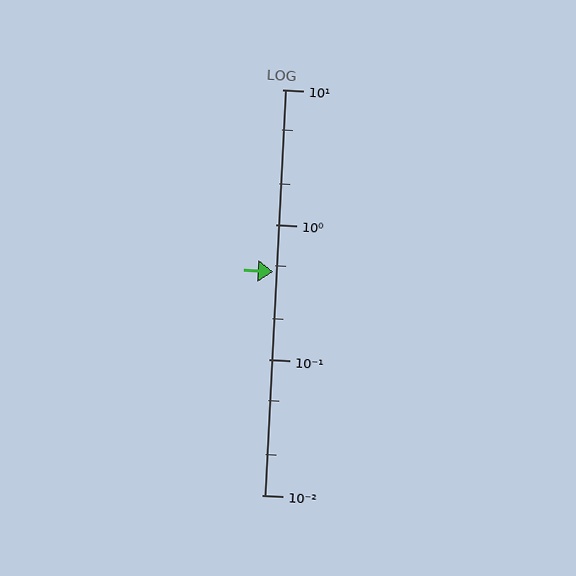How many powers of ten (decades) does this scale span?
The scale spans 3 decades, from 0.01 to 10.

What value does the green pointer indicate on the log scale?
The pointer indicates approximately 0.45.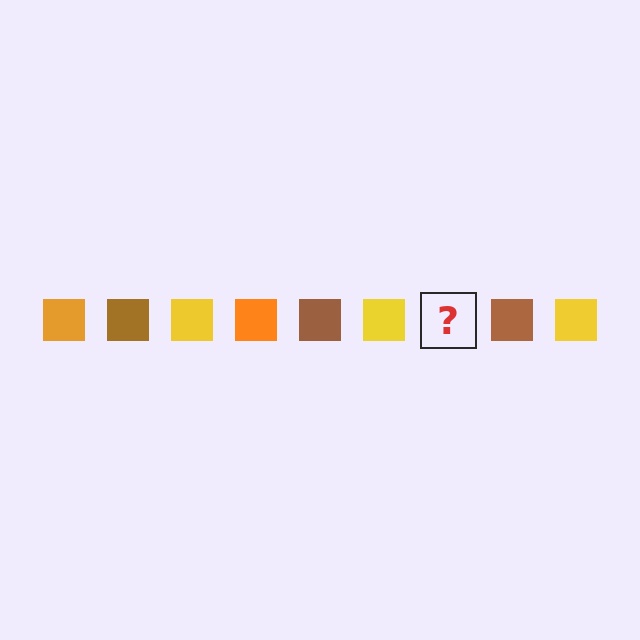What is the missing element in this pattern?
The missing element is an orange square.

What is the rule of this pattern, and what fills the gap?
The rule is that the pattern cycles through orange, brown, yellow squares. The gap should be filled with an orange square.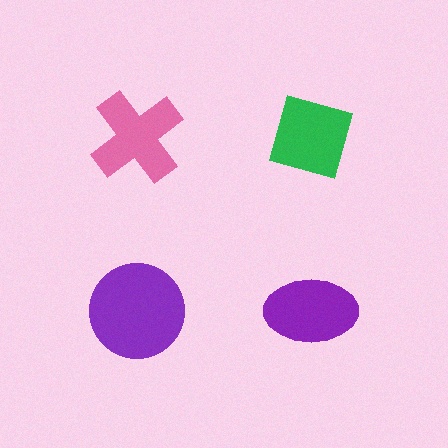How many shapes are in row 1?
2 shapes.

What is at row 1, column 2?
A green diamond.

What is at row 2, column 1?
A purple circle.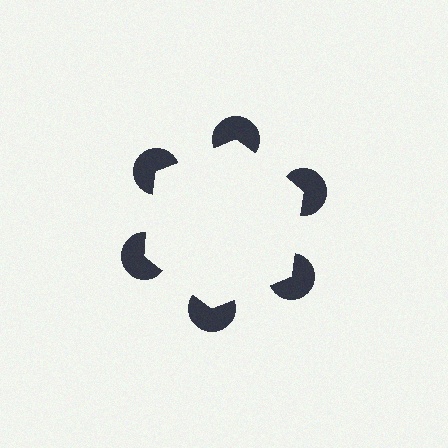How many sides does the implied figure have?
6 sides.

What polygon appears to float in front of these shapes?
An illusory hexagon — its edges are inferred from the aligned wedge cuts in the pac-man discs, not physically drawn.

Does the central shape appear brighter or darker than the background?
It typically appears slightly brighter than the background, even though no actual brightness change is drawn.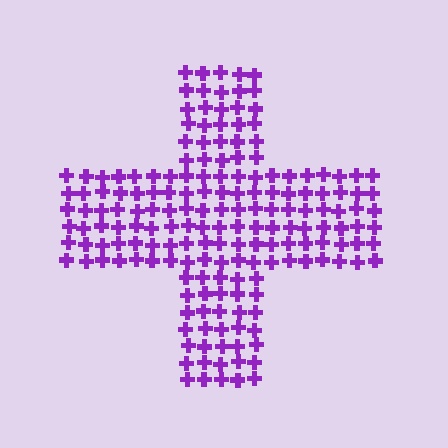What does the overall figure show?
The overall figure shows a cross.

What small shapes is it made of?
It is made of small crosses.